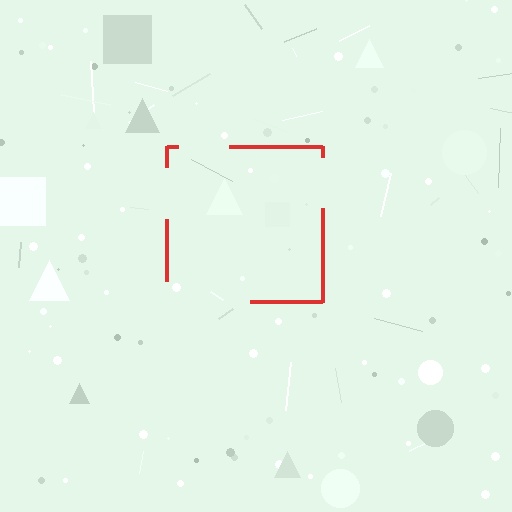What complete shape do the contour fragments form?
The contour fragments form a square.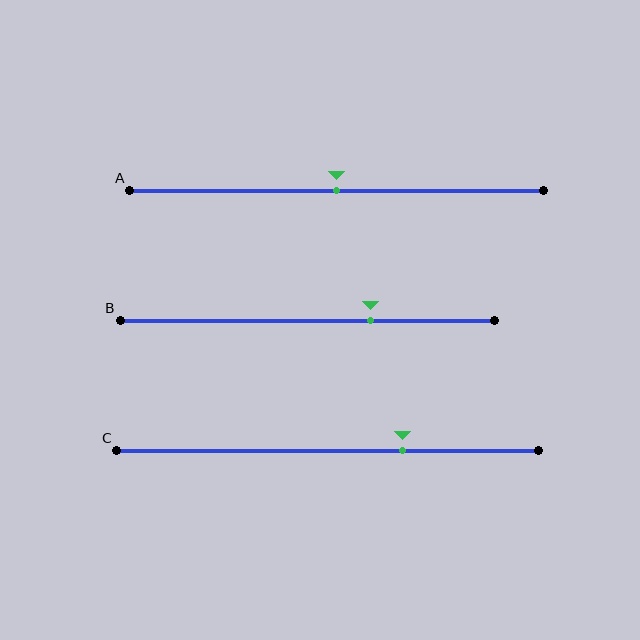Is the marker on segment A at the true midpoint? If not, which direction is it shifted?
Yes, the marker on segment A is at the true midpoint.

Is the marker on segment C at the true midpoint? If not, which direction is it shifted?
No, the marker on segment C is shifted to the right by about 18% of the segment length.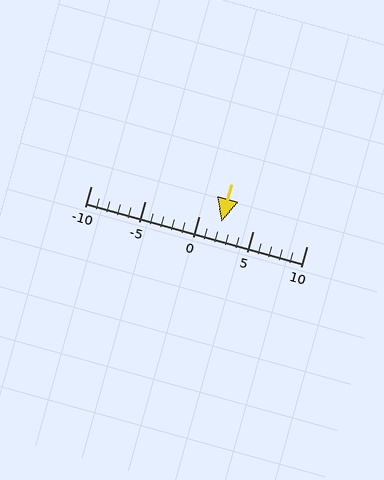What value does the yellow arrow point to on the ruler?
The yellow arrow points to approximately 2.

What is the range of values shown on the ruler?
The ruler shows values from -10 to 10.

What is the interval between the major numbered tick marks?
The major tick marks are spaced 5 units apart.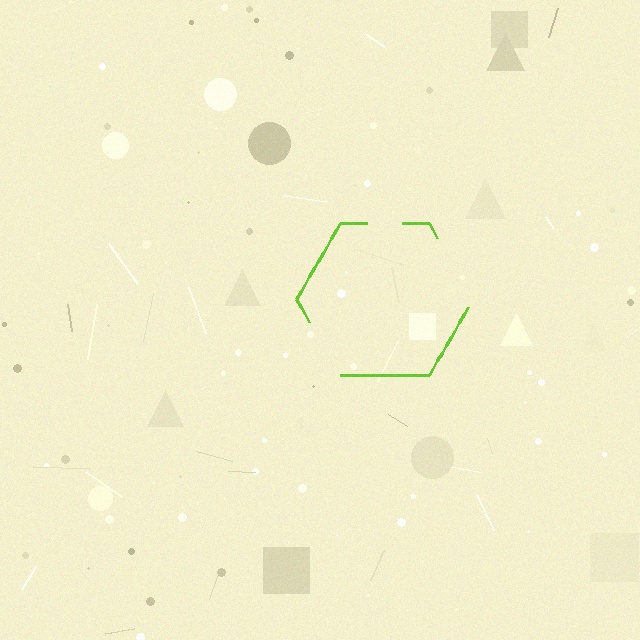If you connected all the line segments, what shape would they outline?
They would outline a hexagon.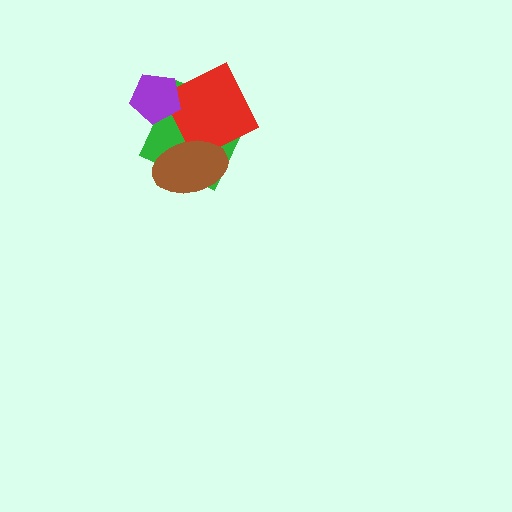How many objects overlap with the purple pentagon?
2 objects overlap with the purple pentagon.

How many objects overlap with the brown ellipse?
2 objects overlap with the brown ellipse.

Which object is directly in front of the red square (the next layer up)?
The purple pentagon is directly in front of the red square.